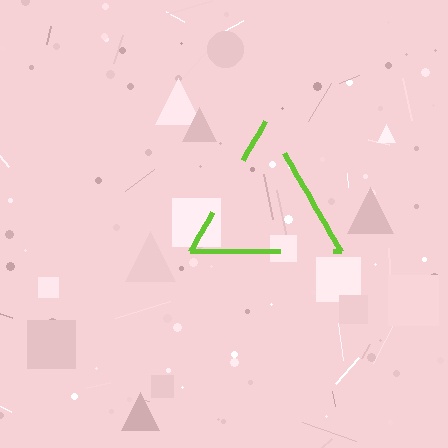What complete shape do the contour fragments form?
The contour fragments form a triangle.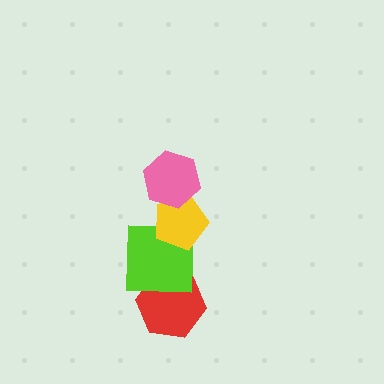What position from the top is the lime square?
The lime square is 3rd from the top.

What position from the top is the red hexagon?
The red hexagon is 4th from the top.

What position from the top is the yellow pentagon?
The yellow pentagon is 2nd from the top.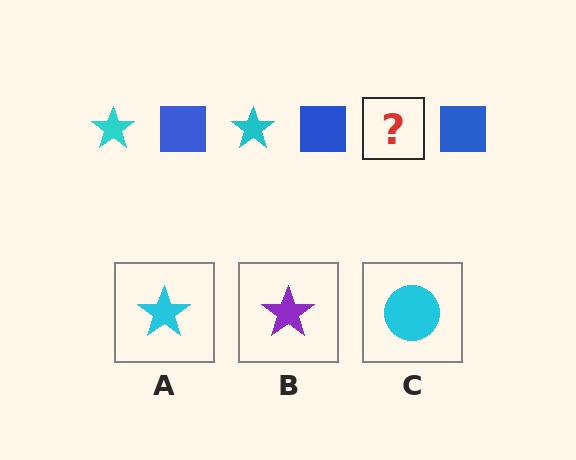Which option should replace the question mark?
Option A.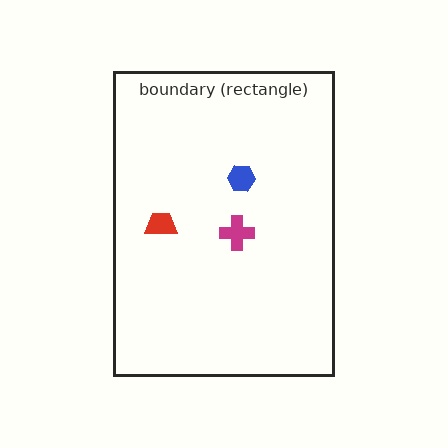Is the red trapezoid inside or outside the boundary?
Inside.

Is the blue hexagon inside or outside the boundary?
Inside.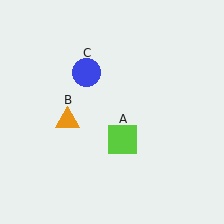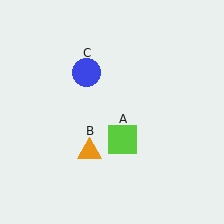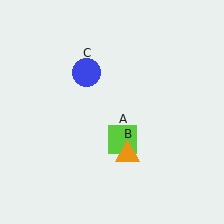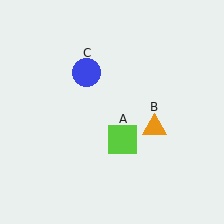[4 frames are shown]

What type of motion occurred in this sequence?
The orange triangle (object B) rotated counterclockwise around the center of the scene.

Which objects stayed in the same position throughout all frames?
Lime square (object A) and blue circle (object C) remained stationary.